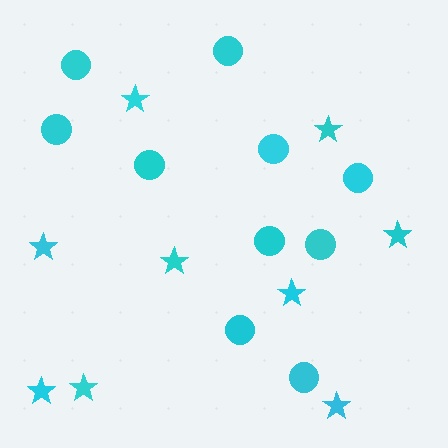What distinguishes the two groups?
There are 2 groups: one group of circles (10) and one group of stars (9).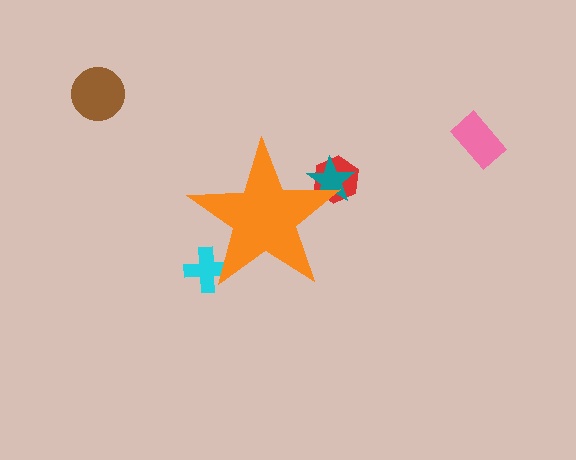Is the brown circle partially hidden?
No, the brown circle is fully visible.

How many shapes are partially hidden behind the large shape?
3 shapes are partially hidden.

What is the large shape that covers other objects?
An orange star.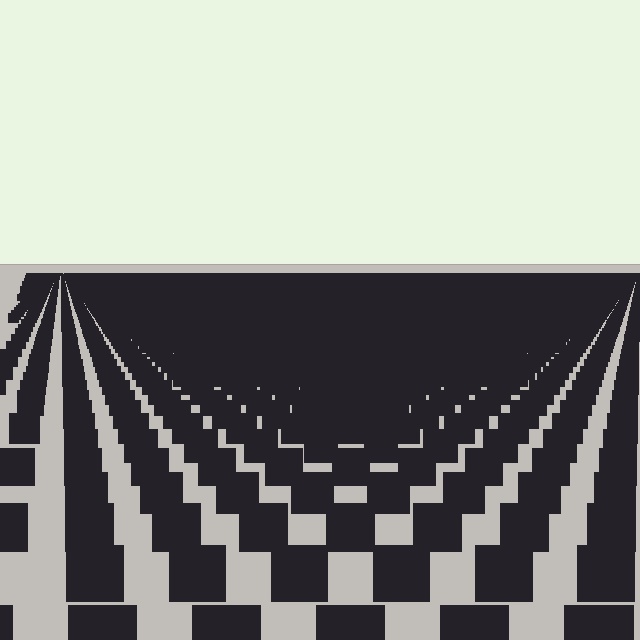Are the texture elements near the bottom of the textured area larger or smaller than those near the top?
Larger. Near the bottom, elements are closer to the viewer and appear at a bigger on-screen size.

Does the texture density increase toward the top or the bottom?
Density increases toward the top.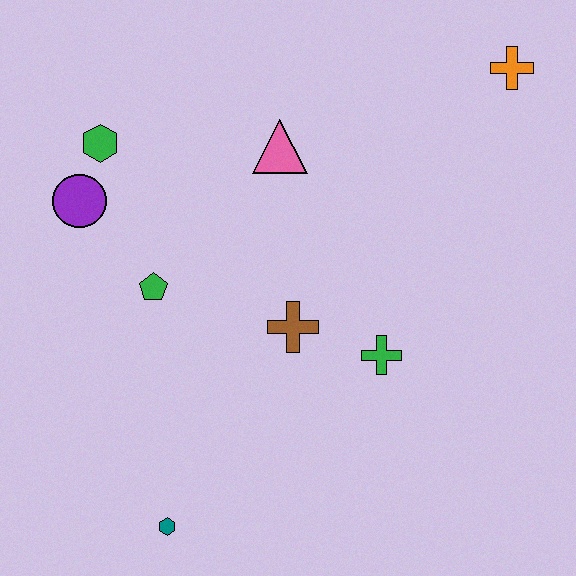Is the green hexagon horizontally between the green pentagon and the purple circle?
Yes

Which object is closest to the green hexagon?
The purple circle is closest to the green hexagon.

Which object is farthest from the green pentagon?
The orange cross is farthest from the green pentagon.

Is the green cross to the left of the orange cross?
Yes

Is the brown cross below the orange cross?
Yes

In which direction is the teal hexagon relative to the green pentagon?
The teal hexagon is below the green pentagon.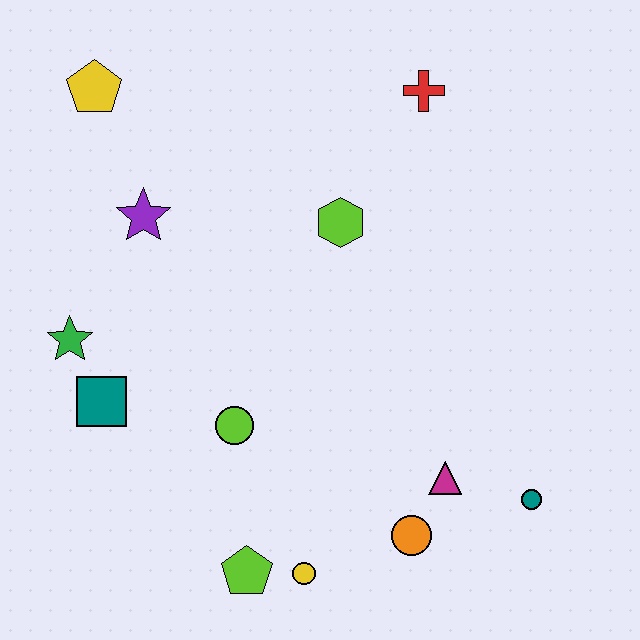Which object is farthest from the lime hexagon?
The lime pentagon is farthest from the lime hexagon.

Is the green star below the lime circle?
No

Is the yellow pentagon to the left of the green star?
No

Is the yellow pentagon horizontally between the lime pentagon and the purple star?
No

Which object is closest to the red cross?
The lime hexagon is closest to the red cross.